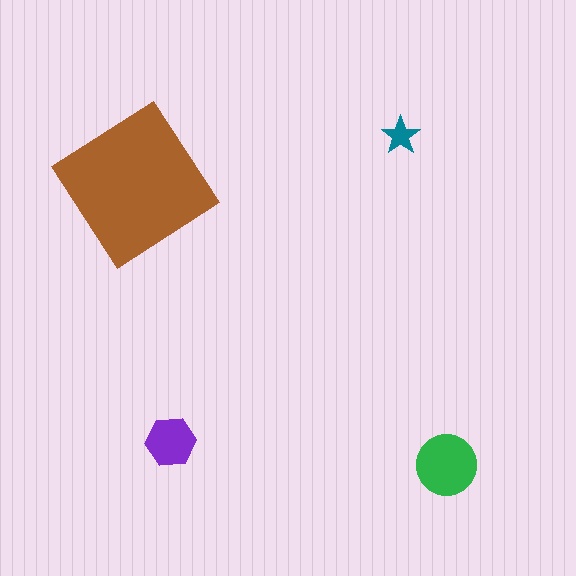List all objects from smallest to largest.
The teal star, the purple hexagon, the green circle, the brown diamond.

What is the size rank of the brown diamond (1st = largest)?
1st.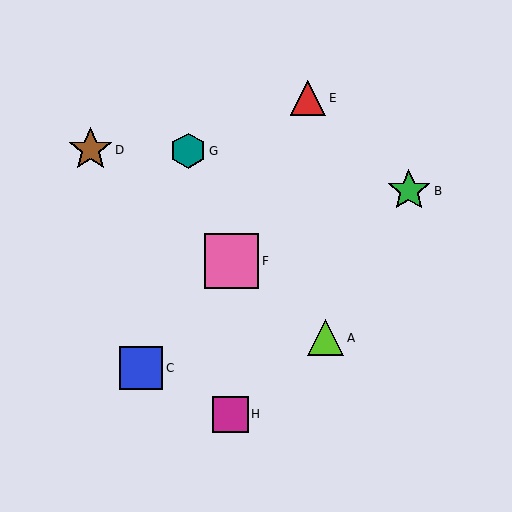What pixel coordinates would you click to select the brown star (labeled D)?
Click at (90, 150) to select the brown star D.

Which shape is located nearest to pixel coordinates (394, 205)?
The green star (labeled B) at (409, 191) is nearest to that location.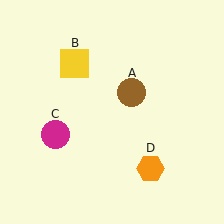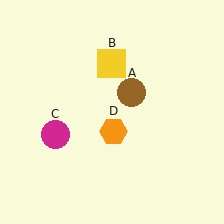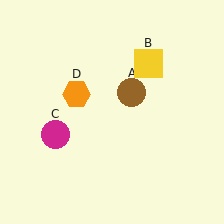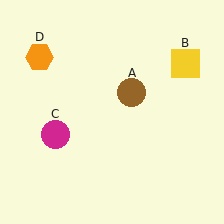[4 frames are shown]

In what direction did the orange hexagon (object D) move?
The orange hexagon (object D) moved up and to the left.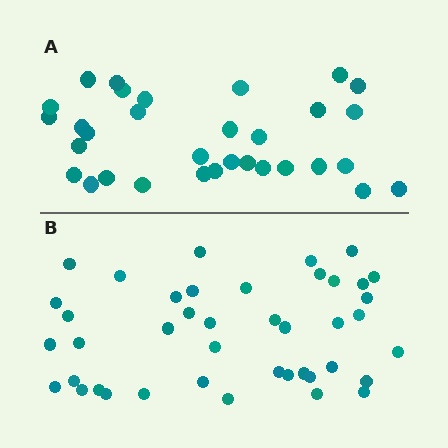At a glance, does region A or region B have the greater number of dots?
Region B (the bottom region) has more dots.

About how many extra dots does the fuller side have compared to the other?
Region B has roughly 10 or so more dots than region A.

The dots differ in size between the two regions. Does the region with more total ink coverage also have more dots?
No. Region A has more total ink coverage because its dots are larger, but region B actually contains more individual dots. Total area can be misleading — the number of items is what matters here.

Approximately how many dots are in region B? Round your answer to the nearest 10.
About 40 dots. (The exact count is 42, which rounds to 40.)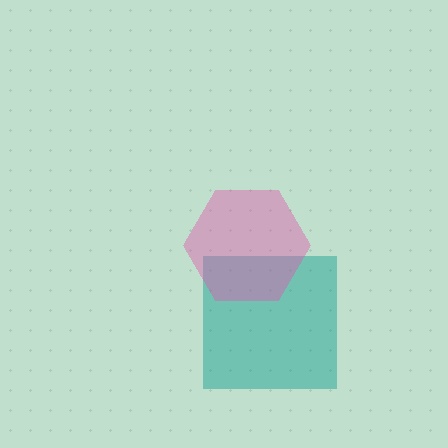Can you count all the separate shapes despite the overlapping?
Yes, there are 2 separate shapes.